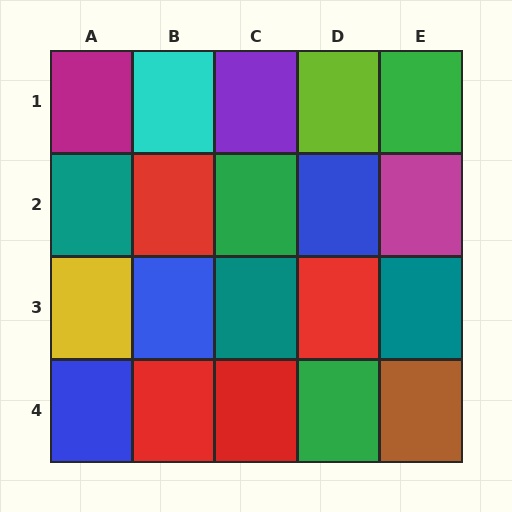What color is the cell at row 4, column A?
Blue.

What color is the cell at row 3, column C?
Teal.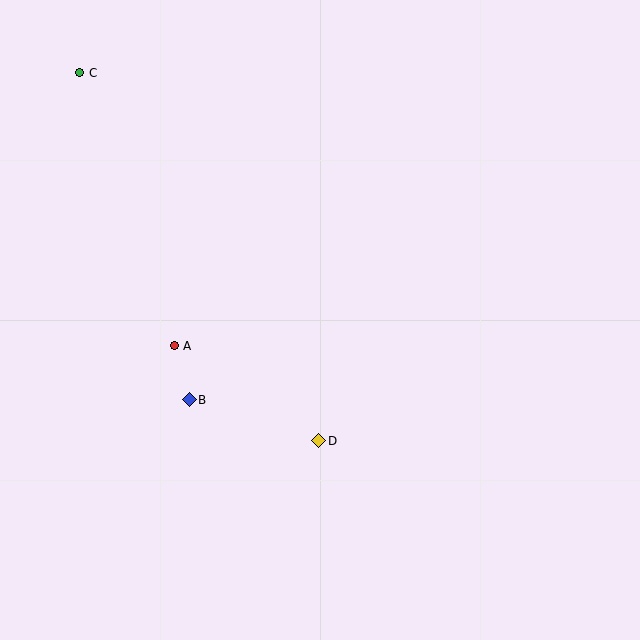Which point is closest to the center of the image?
Point D at (319, 441) is closest to the center.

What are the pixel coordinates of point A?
Point A is at (174, 346).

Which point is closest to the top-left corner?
Point C is closest to the top-left corner.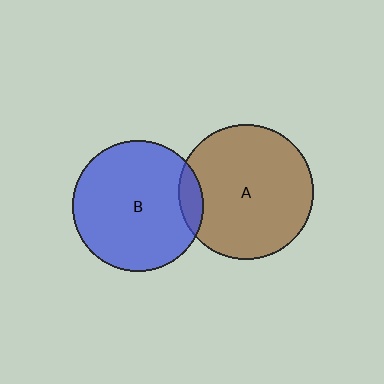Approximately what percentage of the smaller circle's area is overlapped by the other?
Approximately 10%.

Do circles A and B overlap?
Yes.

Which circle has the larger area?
Circle A (brown).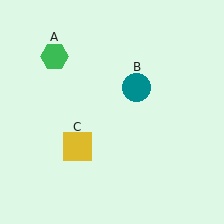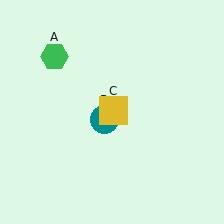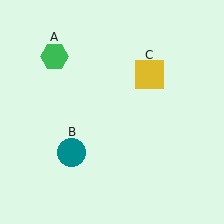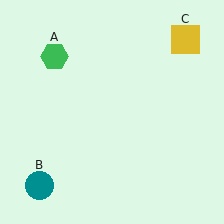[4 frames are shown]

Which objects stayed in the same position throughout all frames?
Green hexagon (object A) remained stationary.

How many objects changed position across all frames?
2 objects changed position: teal circle (object B), yellow square (object C).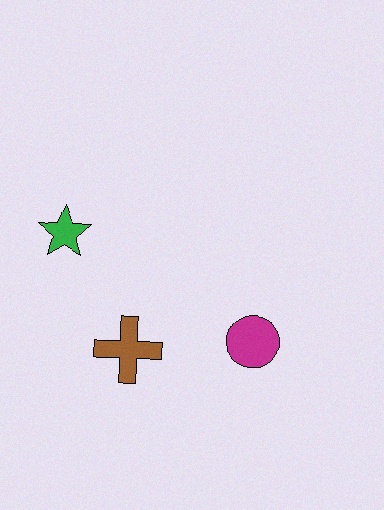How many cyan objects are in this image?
There are no cyan objects.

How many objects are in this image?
There are 3 objects.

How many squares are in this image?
There are no squares.